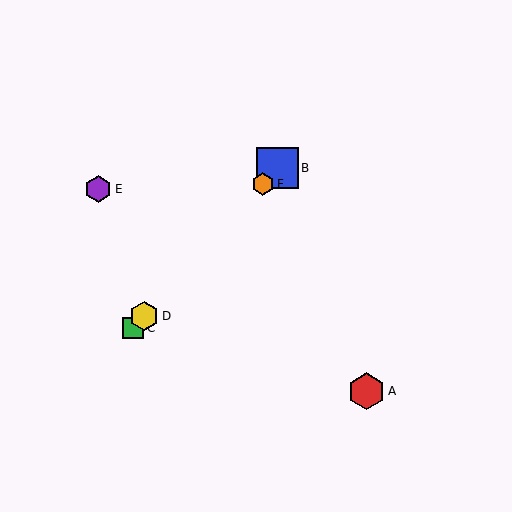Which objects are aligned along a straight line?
Objects B, C, D, F are aligned along a straight line.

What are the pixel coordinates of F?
Object F is at (263, 184).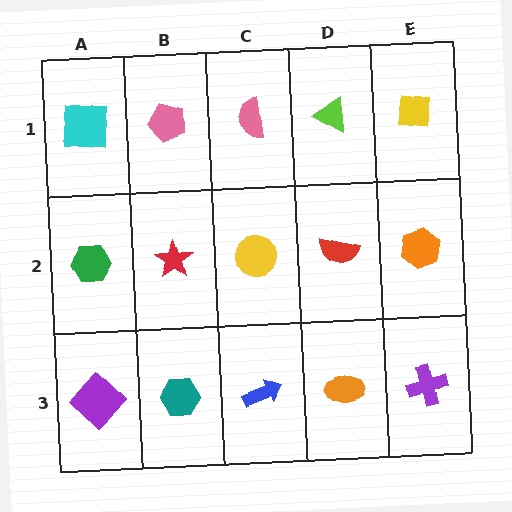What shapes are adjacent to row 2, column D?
A lime triangle (row 1, column D), an orange ellipse (row 3, column D), a yellow circle (row 2, column C), an orange hexagon (row 2, column E).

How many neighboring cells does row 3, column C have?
3.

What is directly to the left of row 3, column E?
An orange ellipse.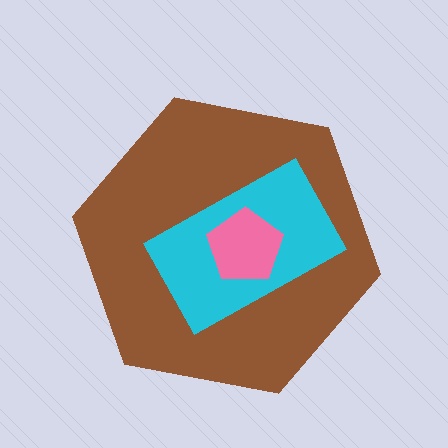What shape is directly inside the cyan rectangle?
The pink pentagon.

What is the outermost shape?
The brown hexagon.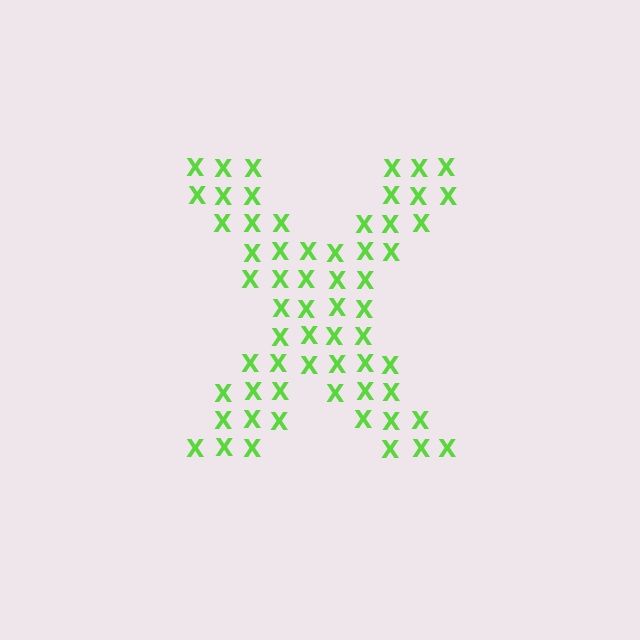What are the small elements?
The small elements are letter X's.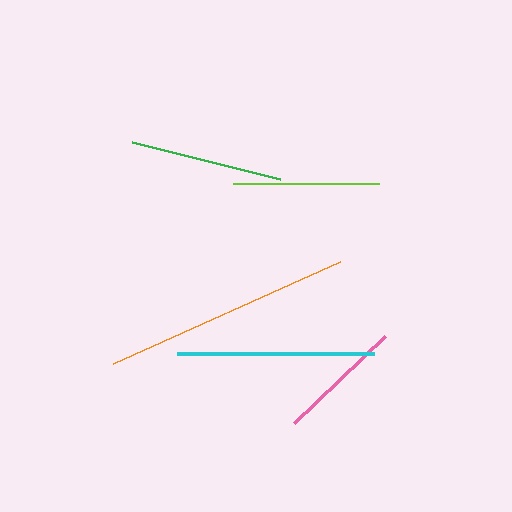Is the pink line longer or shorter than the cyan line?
The cyan line is longer than the pink line.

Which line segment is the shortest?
The pink line is the shortest at approximately 126 pixels.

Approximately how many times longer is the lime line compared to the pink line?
The lime line is approximately 1.2 times the length of the pink line.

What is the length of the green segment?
The green segment is approximately 153 pixels long.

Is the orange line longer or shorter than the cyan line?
The orange line is longer than the cyan line.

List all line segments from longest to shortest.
From longest to shortest: orange, cyan, green, lime, pink.